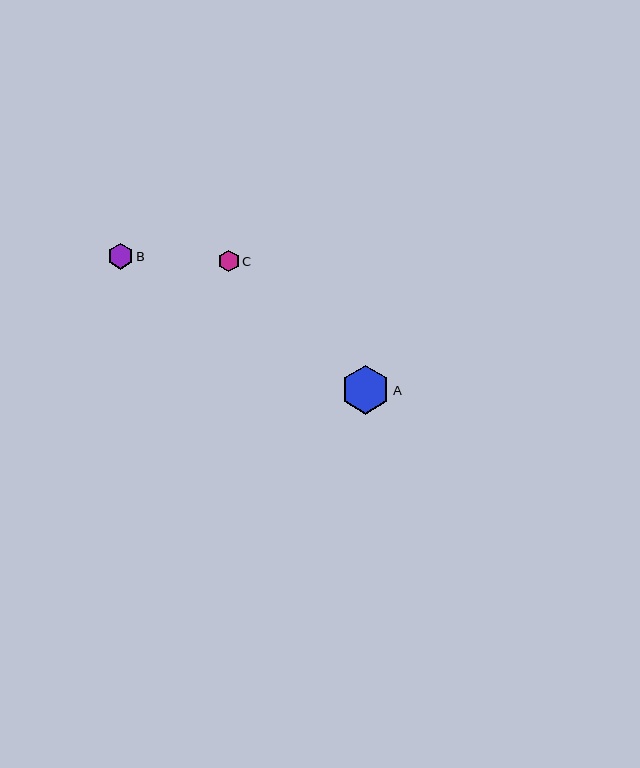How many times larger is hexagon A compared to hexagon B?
Hexagon A is approximately 1.9 times the size of hexagon B.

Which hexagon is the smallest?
Hexagon C is the smallest with a size of approximately 21 pixels.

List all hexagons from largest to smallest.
From largest to smallest: A, B, C.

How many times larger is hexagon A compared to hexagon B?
Hexagon A is approximately 1.9 times the size of hexagon B.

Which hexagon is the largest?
Hexagon A is the largest with a size of approximately 49 pixels.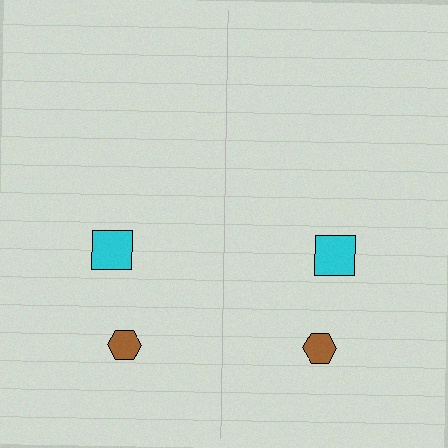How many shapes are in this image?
There are 4 shapes in this image.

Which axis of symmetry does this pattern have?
The pattern has a vertical axis of symmetry running through the center of the image.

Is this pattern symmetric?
Yes, this pattern has bilateral (reflection) symmetry.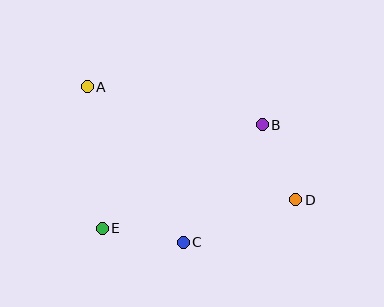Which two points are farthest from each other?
Points A and D are farthest from each other.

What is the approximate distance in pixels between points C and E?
The distance between C and E is approximately 82 pixels.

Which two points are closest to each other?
Points B and D are closest to each other.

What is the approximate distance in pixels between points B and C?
The distance between B and C is approximately 141 pixels.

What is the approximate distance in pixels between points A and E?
The distance between A and E is approximately 142 pixels.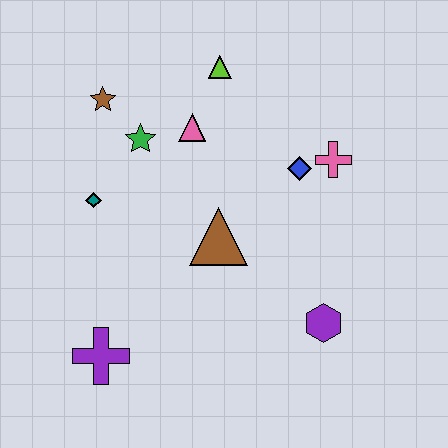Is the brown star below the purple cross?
No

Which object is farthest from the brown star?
The purple hexagon is farthest from the brown star.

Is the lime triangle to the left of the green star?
No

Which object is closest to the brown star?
The green star is closest to the brown star.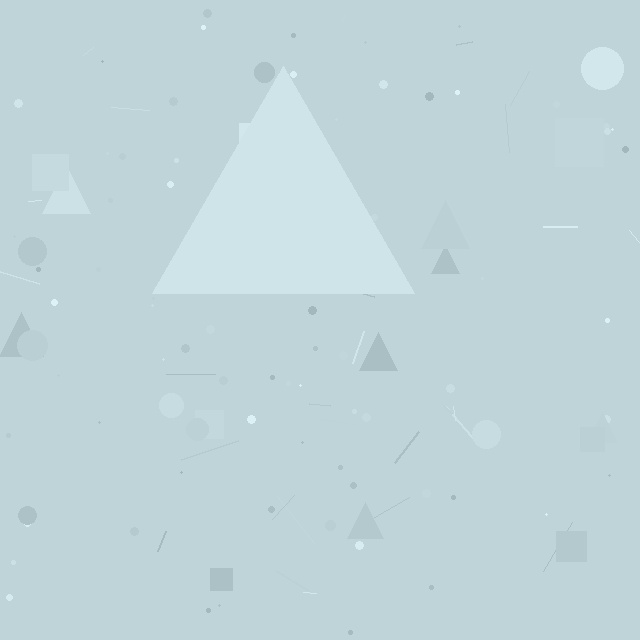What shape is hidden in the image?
A triangle is hidden in the image.